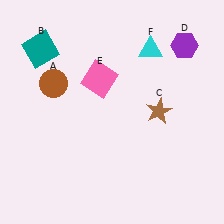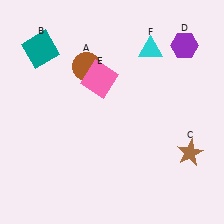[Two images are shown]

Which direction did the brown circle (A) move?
The brown circle (A) moved right.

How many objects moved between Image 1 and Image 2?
2 objects moved between the two images.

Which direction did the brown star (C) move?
The brown star (C) moved down.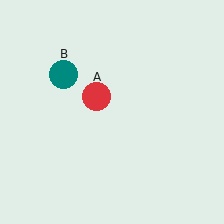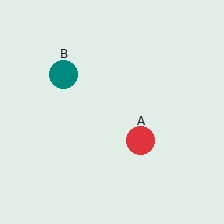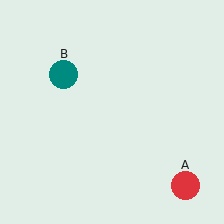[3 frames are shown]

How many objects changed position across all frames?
1 object changed position: red circle (object A).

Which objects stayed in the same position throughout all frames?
Teal circle (object B) remained stationary.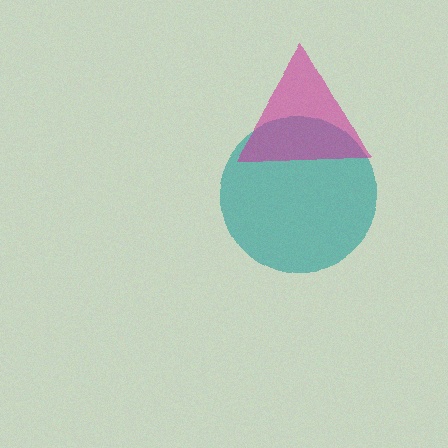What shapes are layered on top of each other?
The layered shapes are: a teal circle, a magenta triangle.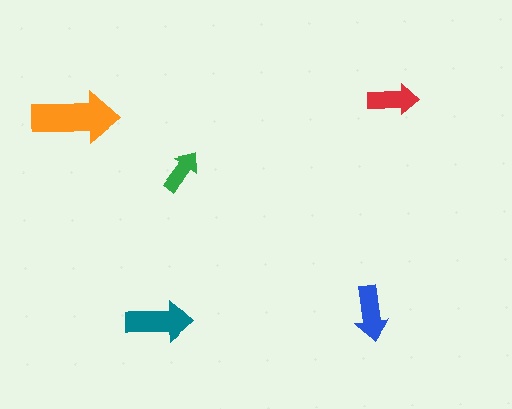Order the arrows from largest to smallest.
the orange one, the teal one, the blue one, the red one, the green one.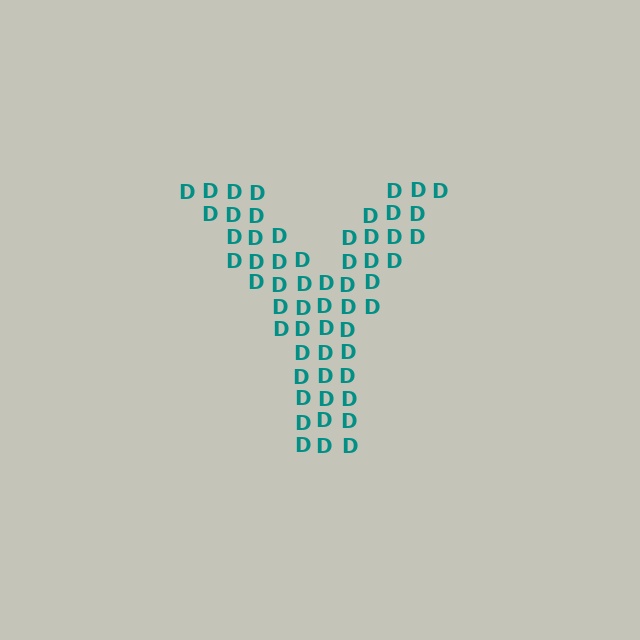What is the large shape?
The large shape is the letter Y.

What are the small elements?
The small elements are letter D's.